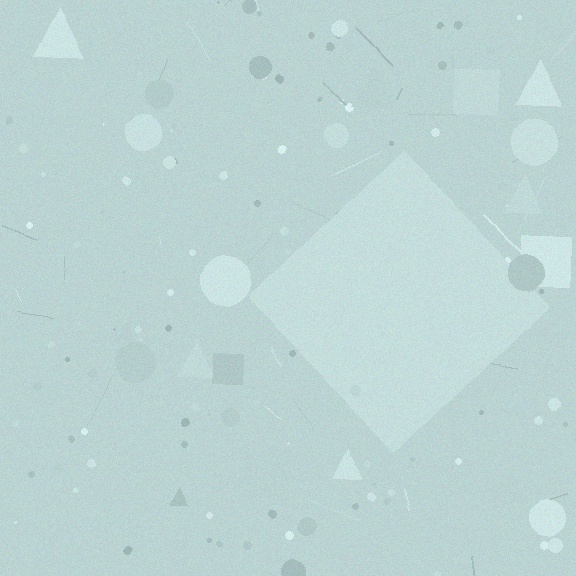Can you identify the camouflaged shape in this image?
The camouflaged shape is a diamond.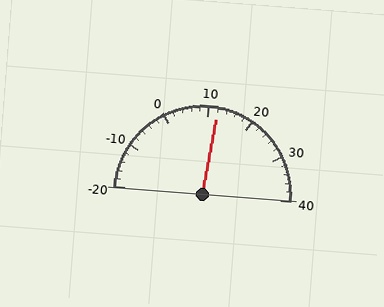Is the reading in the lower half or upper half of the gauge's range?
The reading is in the upper half of the range (-20 to 40).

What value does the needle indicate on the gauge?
The needle indicates approximately 12.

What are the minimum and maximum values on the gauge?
The gauge ranges from -20 to 40.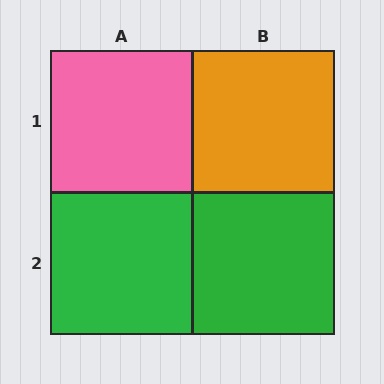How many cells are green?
2 cells are green.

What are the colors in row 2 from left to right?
Green, green.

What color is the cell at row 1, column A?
Pink.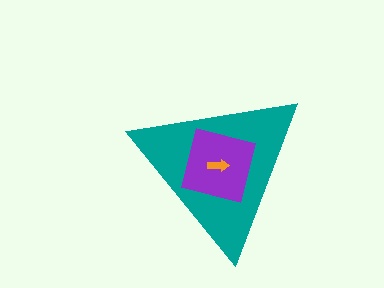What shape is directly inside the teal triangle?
The purple square.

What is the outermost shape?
The teal triangle.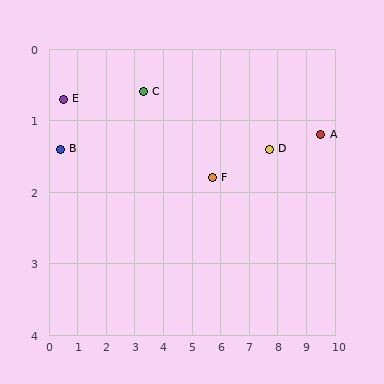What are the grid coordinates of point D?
Point D is at approximately (7.7, 1.4).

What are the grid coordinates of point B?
Point B is at approximately (0.4, 1.4).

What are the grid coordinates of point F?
Point F is at approximately (5.7, 1.8).